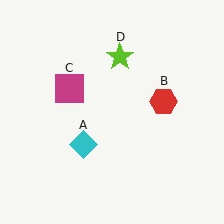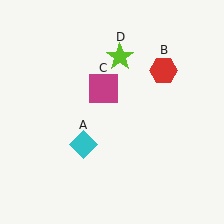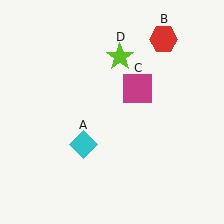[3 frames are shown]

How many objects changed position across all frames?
2 objects changed position: red hexagon (object B), magenta square (object C).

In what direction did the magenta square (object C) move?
The magenta square (object C) moved right.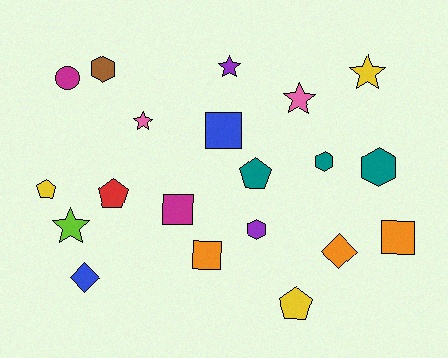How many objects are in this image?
There are 20 objects.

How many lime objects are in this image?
There is 1 lime object.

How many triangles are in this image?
There are no triangles.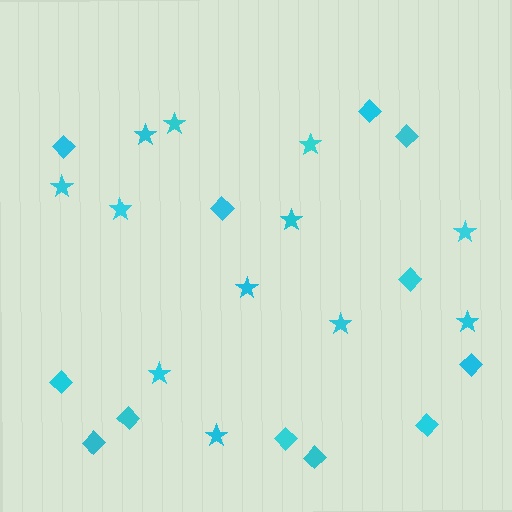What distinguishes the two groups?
There are 2 groups: one group of diamonds (12) and one group of stars (12).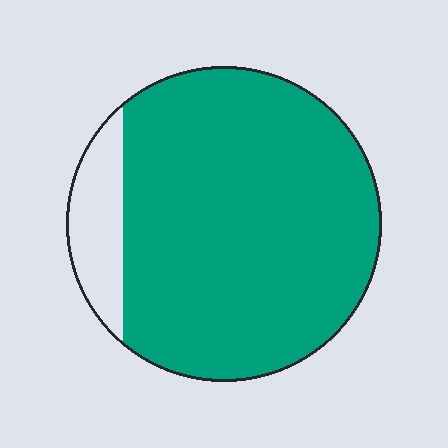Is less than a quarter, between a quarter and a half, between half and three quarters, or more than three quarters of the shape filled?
More than three quarters.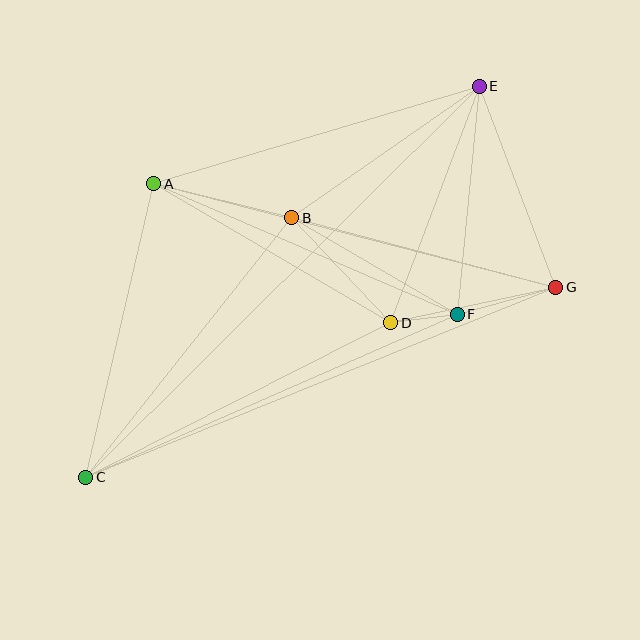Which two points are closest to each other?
Points D and F are closest to each other.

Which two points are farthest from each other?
Points C and E are farthest from each other.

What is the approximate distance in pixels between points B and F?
The distance between B and F is approximately 191 pixels.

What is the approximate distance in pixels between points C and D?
The distance between C and D is approximately 342 pixels.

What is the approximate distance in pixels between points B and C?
The distance between B and C is approximately 331 pixels.